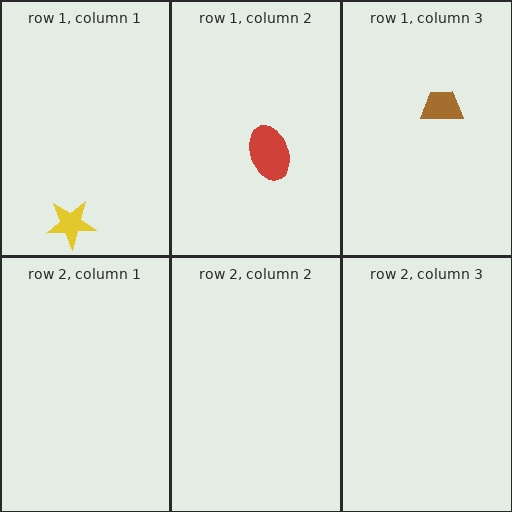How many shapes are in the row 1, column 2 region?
1.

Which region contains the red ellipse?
The row 1, column 2 region.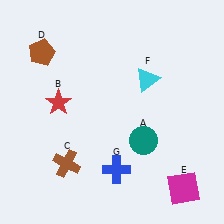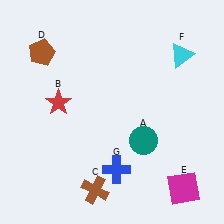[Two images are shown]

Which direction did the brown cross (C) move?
The brown cross (C) moved right.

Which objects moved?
The objects that moved are: the brown cross (C), the cyan triangle (F).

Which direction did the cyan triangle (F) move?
The cyan triangle (F) moved right.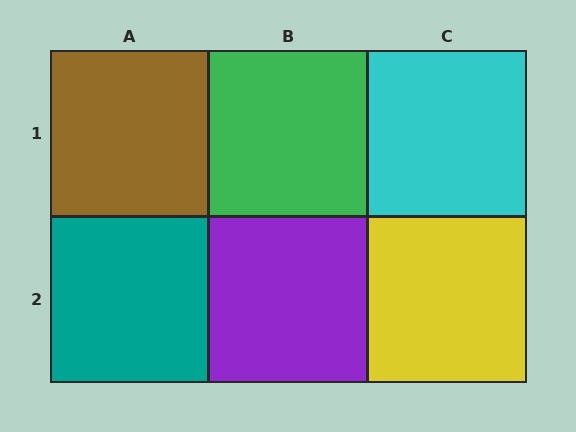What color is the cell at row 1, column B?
Green.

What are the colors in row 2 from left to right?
Teal, purple, yellow.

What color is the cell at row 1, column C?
Cyan.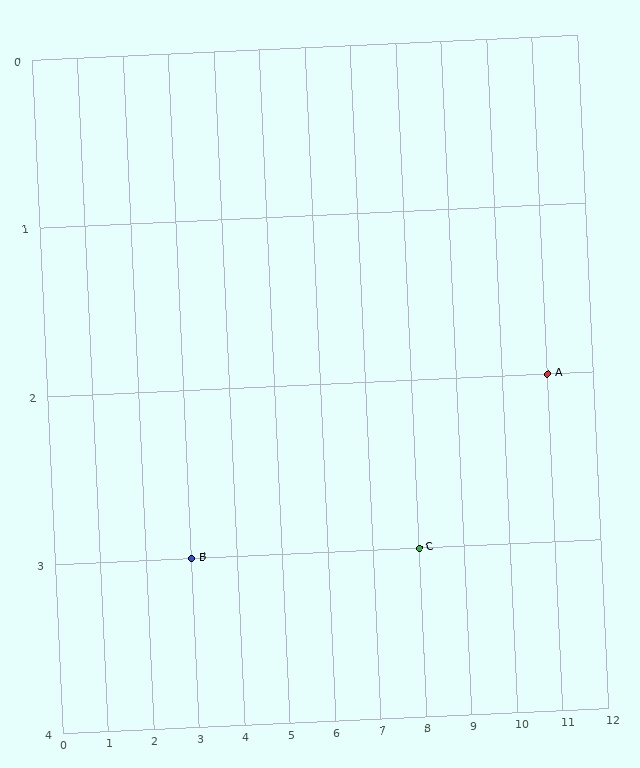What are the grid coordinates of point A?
Point A is at grid coordinates (11, 2).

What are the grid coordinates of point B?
Point B is at grid coordinates (3, 3).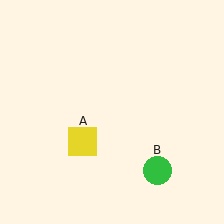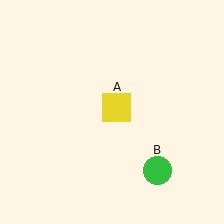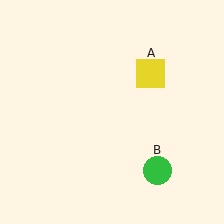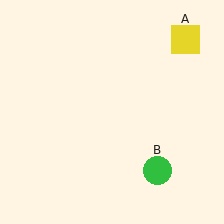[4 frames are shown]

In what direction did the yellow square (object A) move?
The yellow square (object A) moved up and to the right.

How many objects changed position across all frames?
1 object changed position: yellow square (object A).